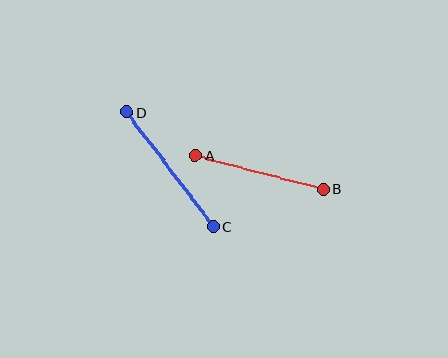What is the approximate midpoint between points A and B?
The midpoint is at approximately (259, 172) pixels.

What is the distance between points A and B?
The distance is approximately 132 pixels.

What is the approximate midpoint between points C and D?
The midpoint is at approximately (170, 169) pixels.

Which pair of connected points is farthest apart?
Points C and D are farthest apart.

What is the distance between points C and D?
The distance is approximately 144 pixels.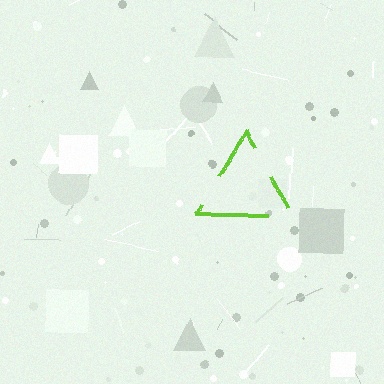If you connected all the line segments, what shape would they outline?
They would outline a triangle.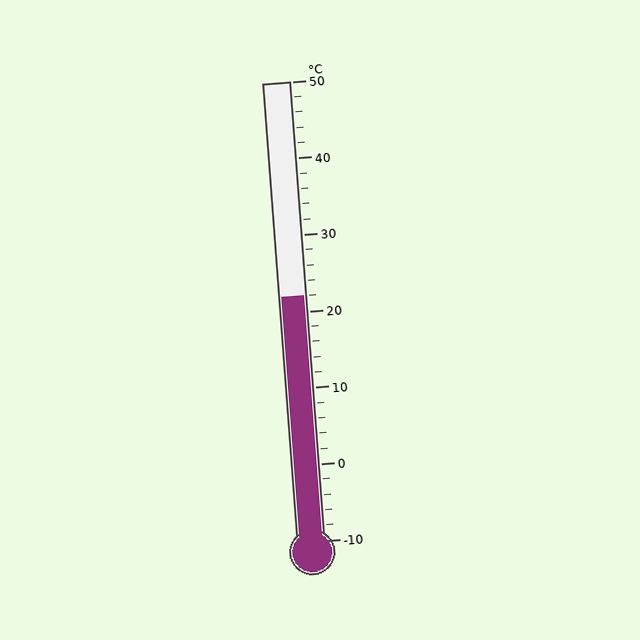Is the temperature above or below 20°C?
The temperature is above 20°C.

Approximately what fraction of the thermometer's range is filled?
The thermometer is filled to approximately 55% of its range.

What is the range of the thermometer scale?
The thermometer scale ranges from -10°C to 50°C.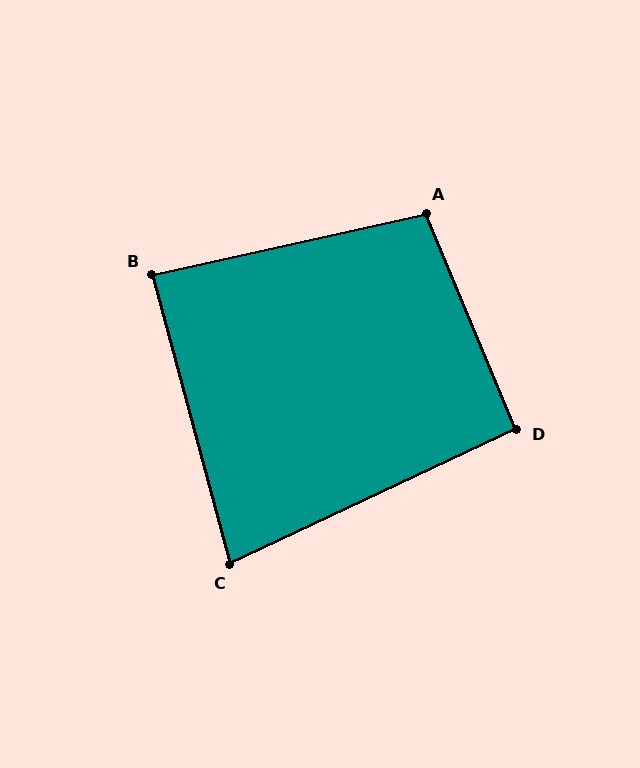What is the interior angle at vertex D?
Approximately 93 degrees (approximately right).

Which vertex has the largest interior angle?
A, at approximately 100 degrees.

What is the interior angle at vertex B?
Approximately 87 degrees (approximately right).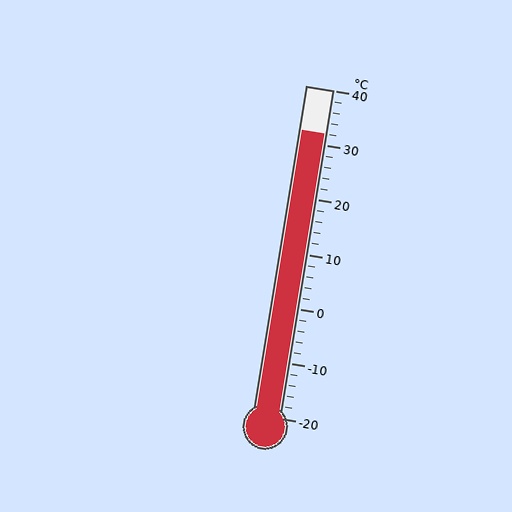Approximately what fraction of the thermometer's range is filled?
The thermometer is filled to approximately 85% of its range.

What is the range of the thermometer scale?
The thermometer scale ranges from -20°C to 40°C.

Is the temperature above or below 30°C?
The temperature is above 30°C.